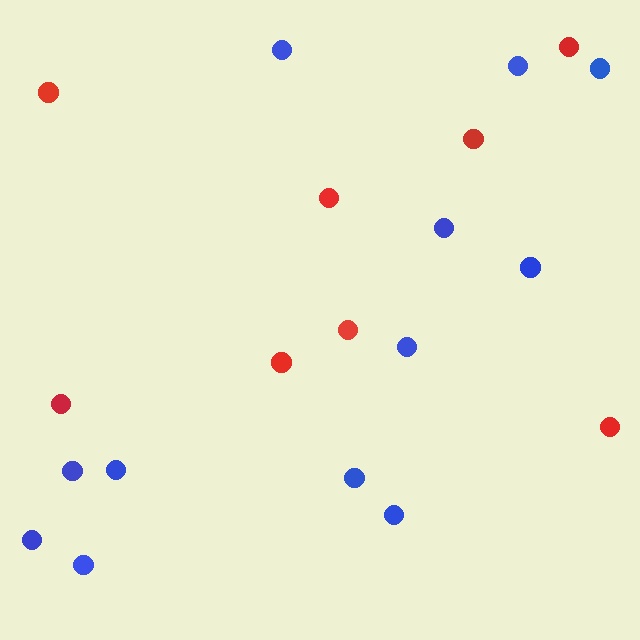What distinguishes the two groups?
There are 2 groups: one group of red circles (8) and one group of blue circles (12).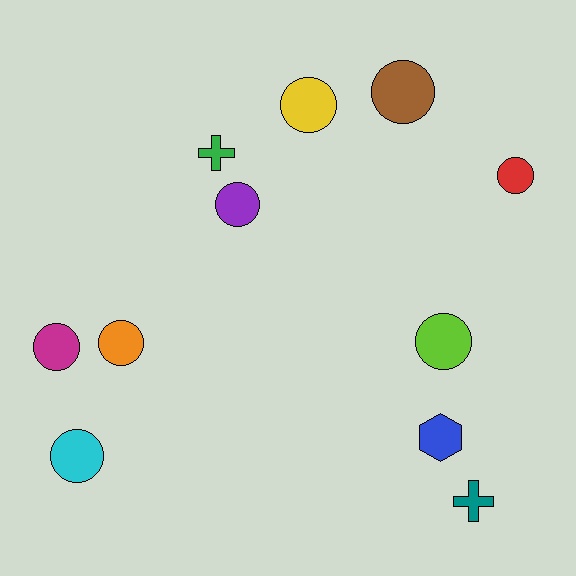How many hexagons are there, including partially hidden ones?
There is 1 hexagon.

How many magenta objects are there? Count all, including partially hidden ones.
There is 1 magenta object.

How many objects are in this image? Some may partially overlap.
There are 11 objects.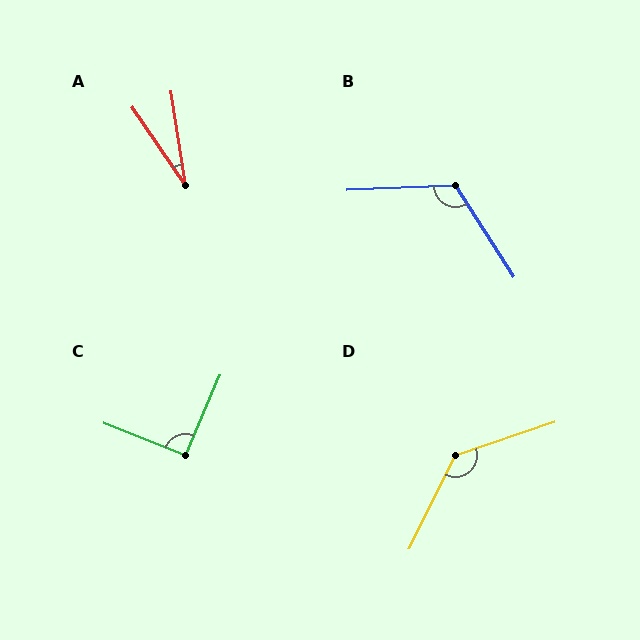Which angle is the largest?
D, at approximately 135 degrees.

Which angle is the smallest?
A, at approximately 25 degrees.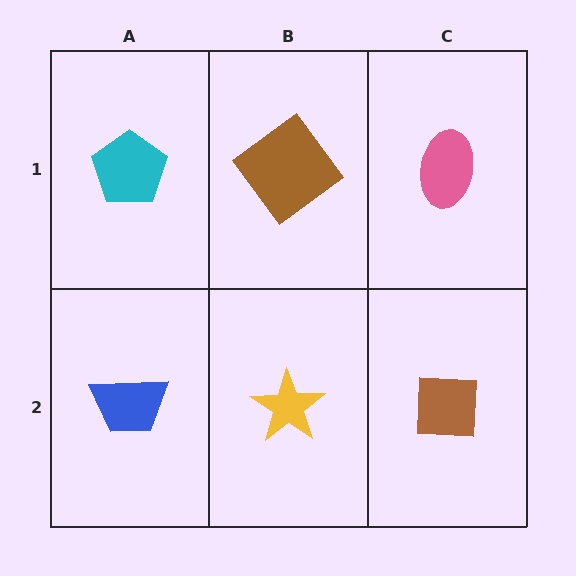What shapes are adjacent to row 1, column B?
A yellow star (row 2, column B), a cyan pentagon (row 1, column A), a pink ellipse (row 1, column C).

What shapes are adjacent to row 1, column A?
A blue trapezoid (row 2, column A), a brown diamond (row 1, column B).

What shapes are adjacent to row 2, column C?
A pink ellipse (row 1, column C), a yellow star (row 2, column B).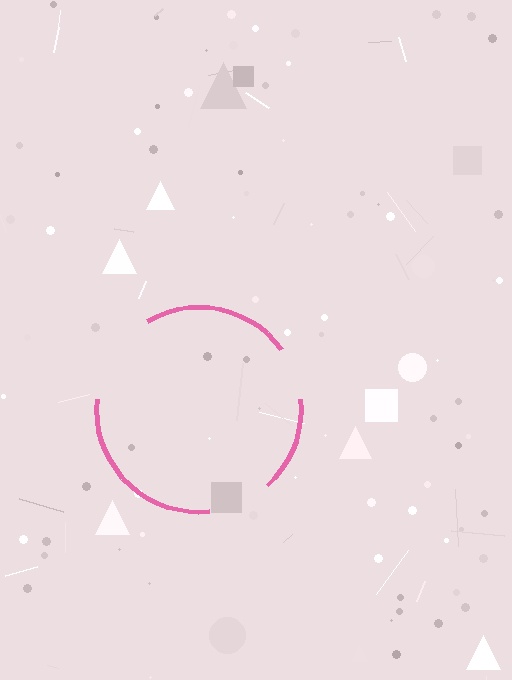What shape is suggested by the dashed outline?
The dashed outline suggests a circle.